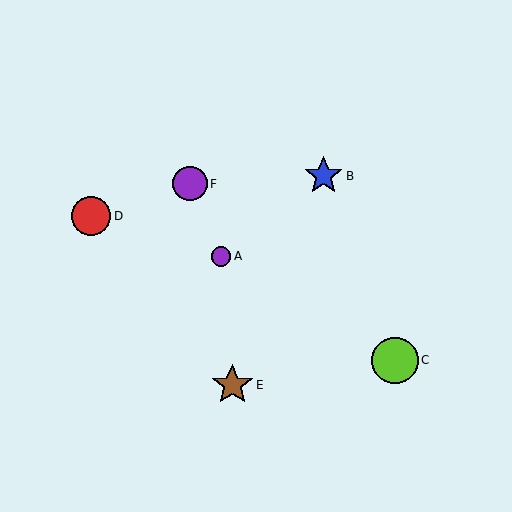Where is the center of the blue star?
The center of the blue star is at (323, 176).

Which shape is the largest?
The lime circle (labeled C) is the largest.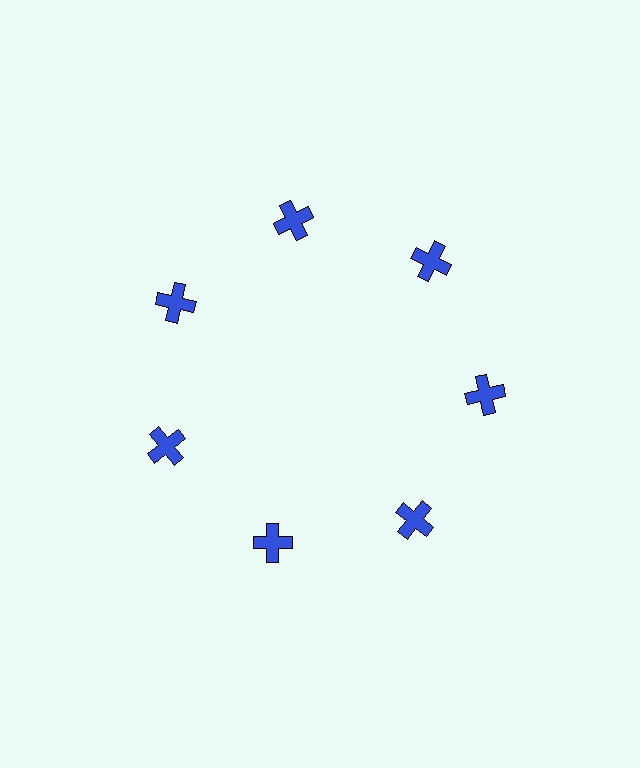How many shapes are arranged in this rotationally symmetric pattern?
There are 7 shapes, arranged in 7 groups of 1.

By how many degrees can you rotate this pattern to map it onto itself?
The pattern maps onto itself every 51 degrees of rotation.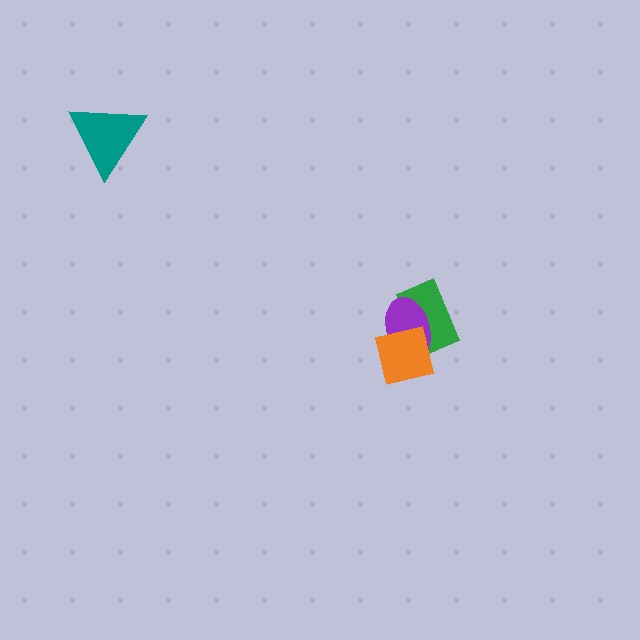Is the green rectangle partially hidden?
Yes, it is partially covered by another shape.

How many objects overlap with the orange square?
2 objects overlap with the orange square.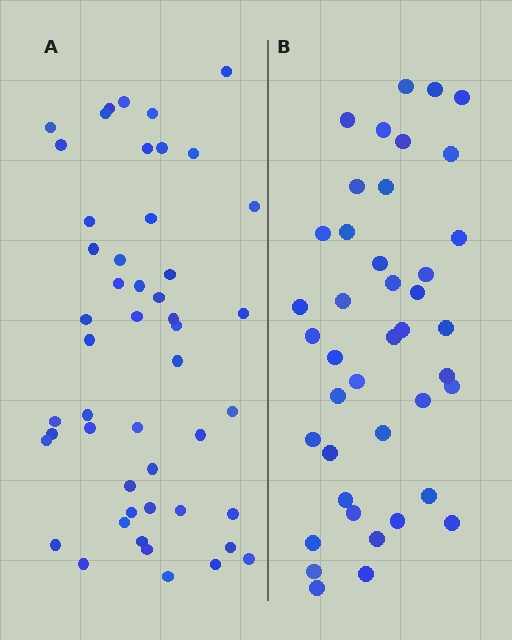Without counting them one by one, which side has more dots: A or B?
Region A (the left region) has more dots.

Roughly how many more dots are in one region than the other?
Region A has roughly 8 or so more dots than region B.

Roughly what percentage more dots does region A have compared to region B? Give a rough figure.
About 20% more.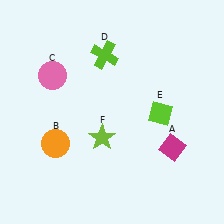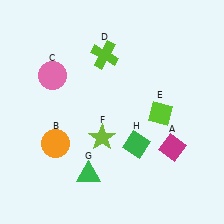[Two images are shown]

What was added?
A green triangle (G), a green diamond (H) were added in Image 2.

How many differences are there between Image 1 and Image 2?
There are 2 differences between the two images.